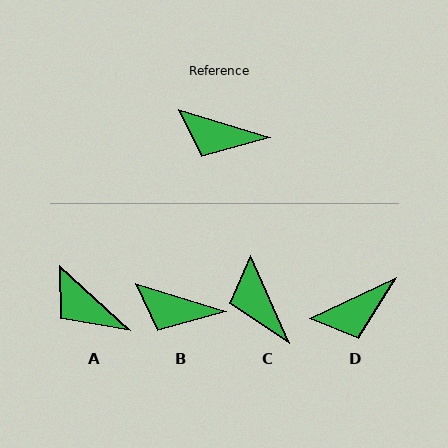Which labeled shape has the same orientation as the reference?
B.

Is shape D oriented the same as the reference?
No, it is off by about 43 degrees.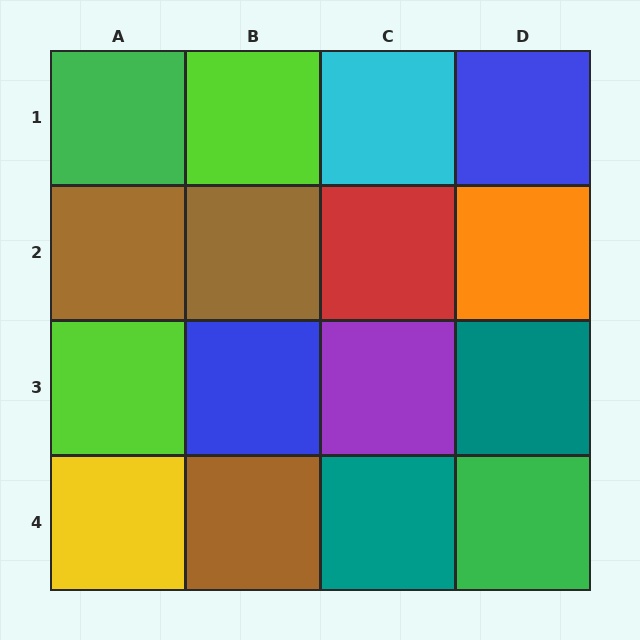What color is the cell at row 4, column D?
Green.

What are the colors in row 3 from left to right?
Lime, blue, purple, teal.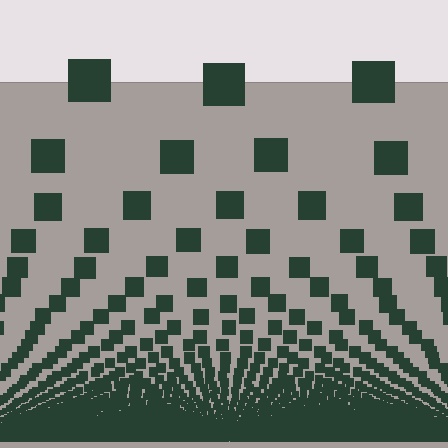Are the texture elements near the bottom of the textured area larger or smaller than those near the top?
Smaller. The gradient is inverted — elements near the bottom are smaller and denser.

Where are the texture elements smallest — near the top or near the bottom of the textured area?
Near the bottom.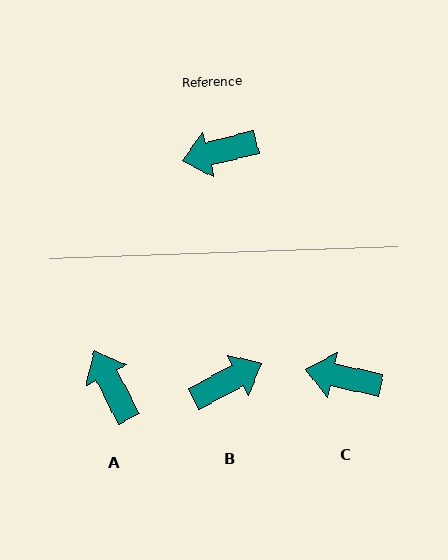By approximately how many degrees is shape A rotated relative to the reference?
Approximately 77 degrees clockwise.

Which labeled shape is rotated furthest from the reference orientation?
B, about 166 degrees away.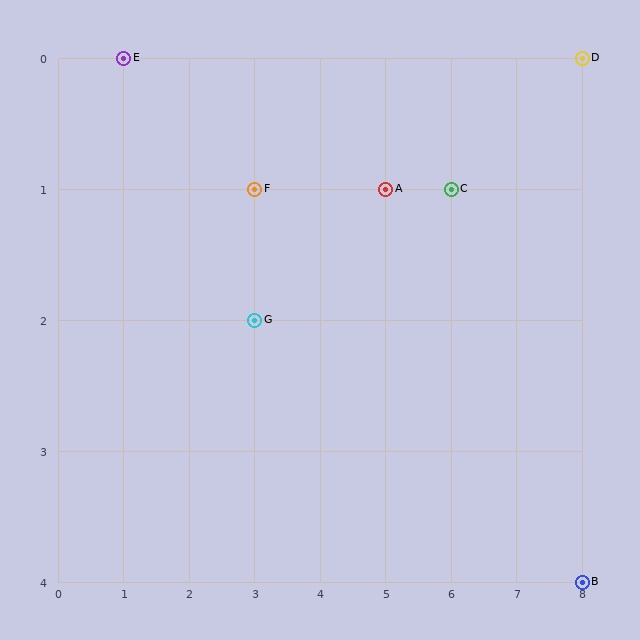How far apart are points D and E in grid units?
Points D and E are 7 columns apart.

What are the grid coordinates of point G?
Point G is at grid coordinates (3, 2).